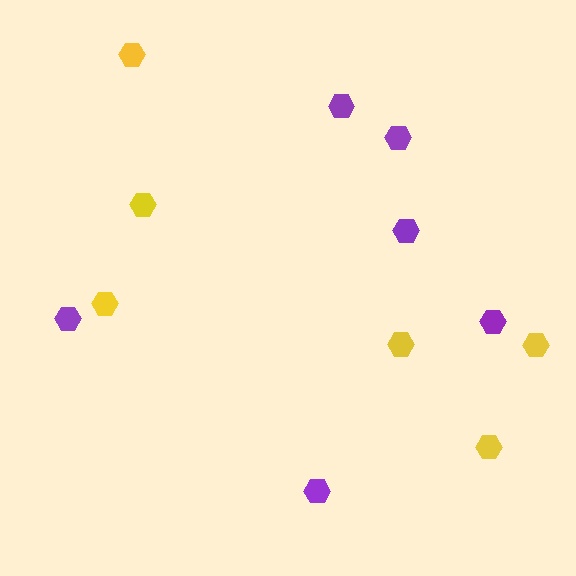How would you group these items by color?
There are 2 groups: one group of yellow hexagons (6) and one group of purple hexagons (6).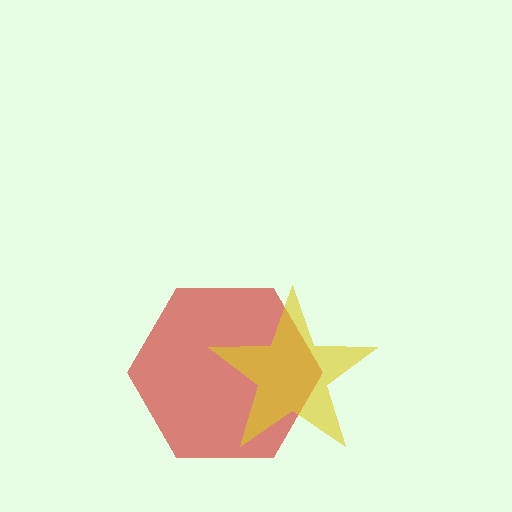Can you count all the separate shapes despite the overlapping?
Yes, there are 2 separate shapes.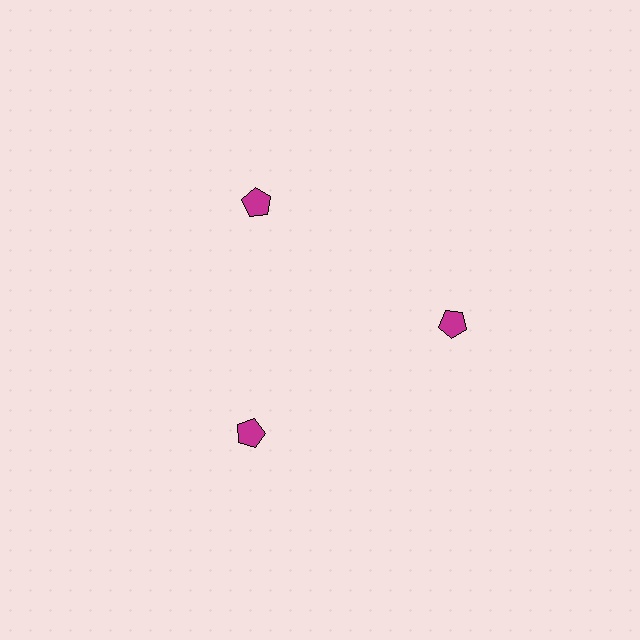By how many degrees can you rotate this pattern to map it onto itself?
The pattern maps onto itself every 120 degrees of rotation.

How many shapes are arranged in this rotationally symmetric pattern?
There are 3 shapes, arranged in 3 groups of 1.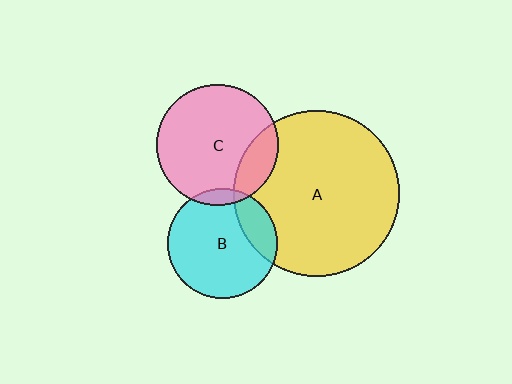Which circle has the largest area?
Circle A (yellow).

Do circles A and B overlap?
Yes.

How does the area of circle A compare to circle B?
Approximately 2.3 times.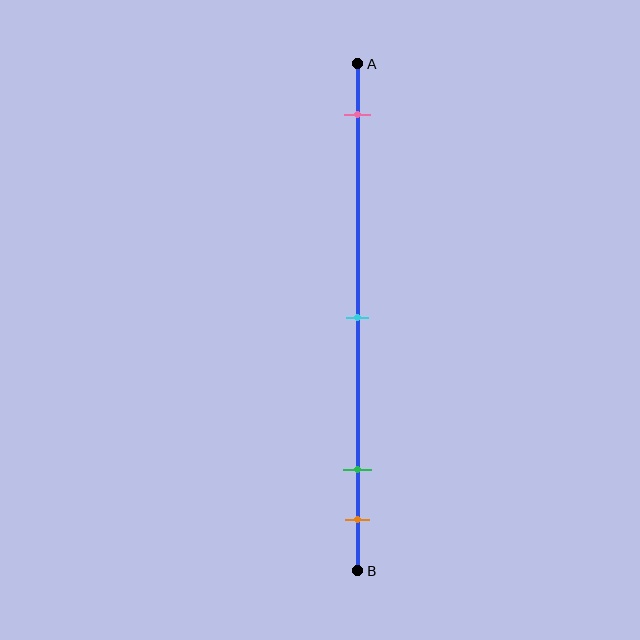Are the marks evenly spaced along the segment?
No, the marks are not evenly spaced.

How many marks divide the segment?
There are 4 marks dividing the segment.